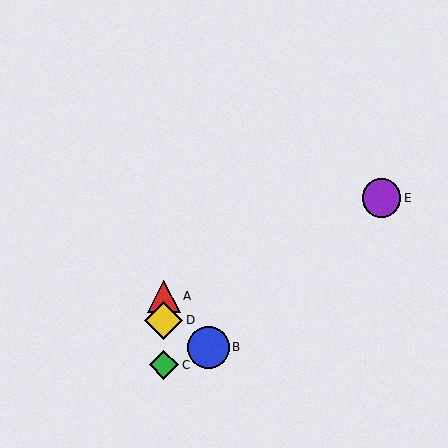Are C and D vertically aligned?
Yes, both are at x≈164.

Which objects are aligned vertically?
Objects A, C, D are aligned vertically.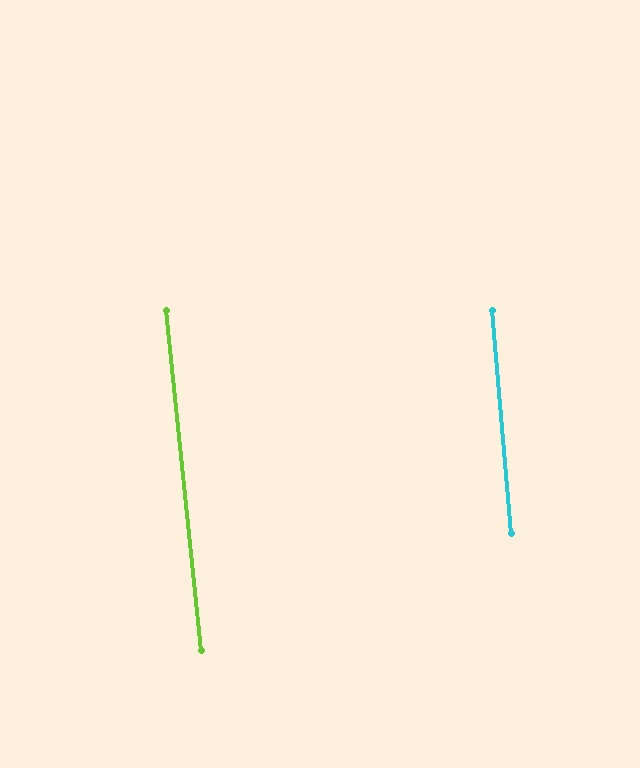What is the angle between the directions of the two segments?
Approximately 1 degree.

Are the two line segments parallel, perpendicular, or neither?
Parallel — their directions differ by only 0.9°.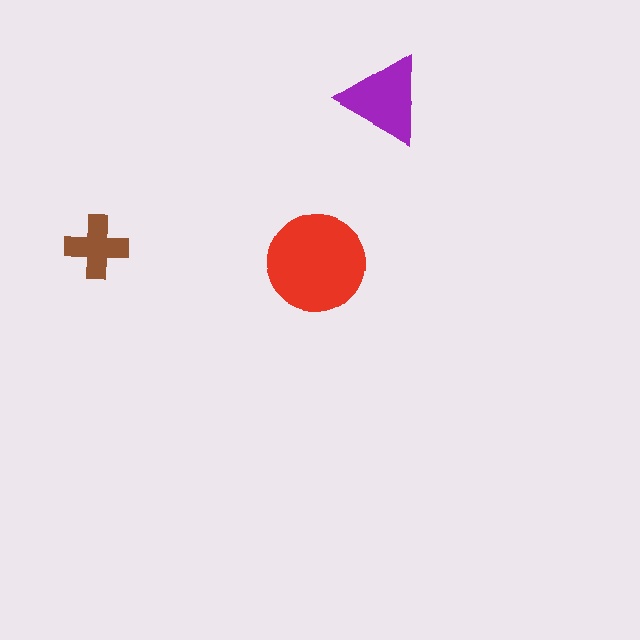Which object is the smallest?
The brown cross.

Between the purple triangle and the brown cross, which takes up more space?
The purple triangle.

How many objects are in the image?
There are 3 objects in the image.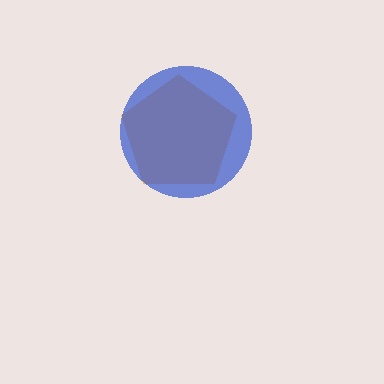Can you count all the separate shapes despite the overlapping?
Yes, there are 2 separate shapes.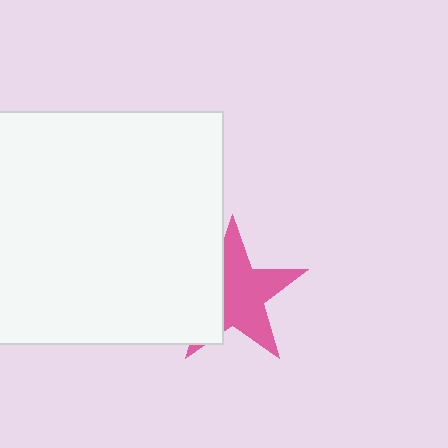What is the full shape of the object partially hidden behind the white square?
The partially hidden object is a pink star.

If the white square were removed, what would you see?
You would see the complete pink star.